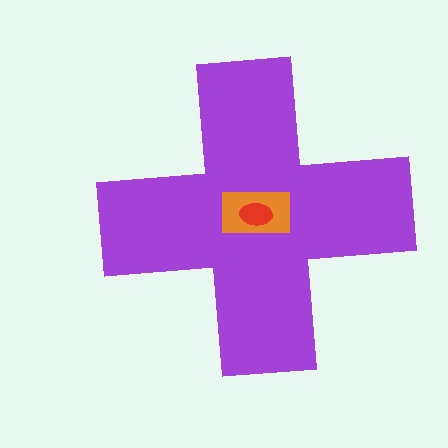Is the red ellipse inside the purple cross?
Yes.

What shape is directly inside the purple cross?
The orange rectangle.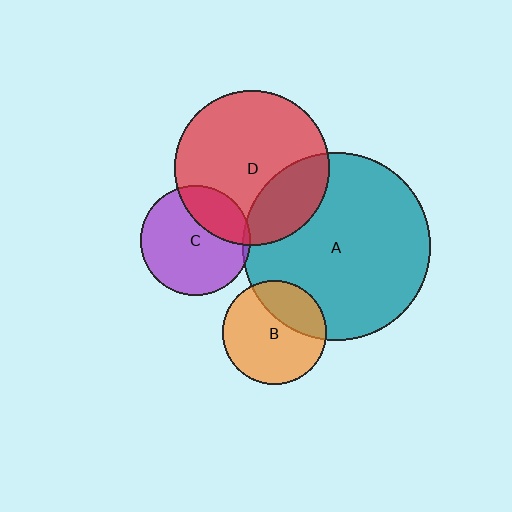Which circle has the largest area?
Circle A (teal).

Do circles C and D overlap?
Yes.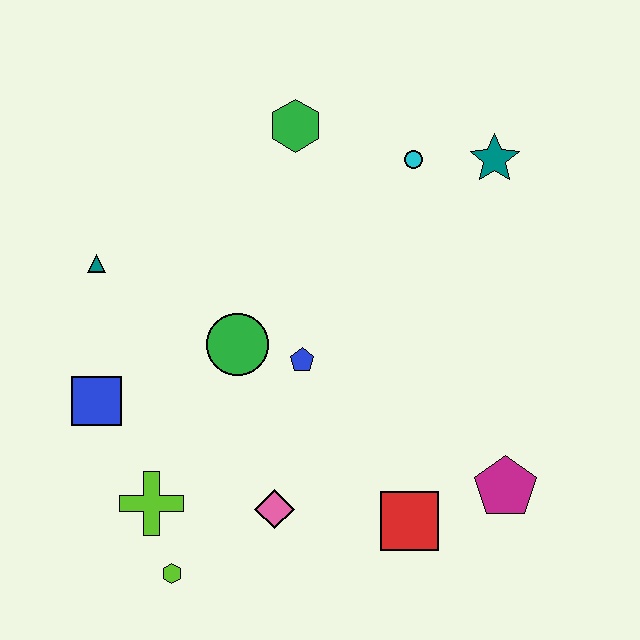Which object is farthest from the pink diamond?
The teal star is farthest from the pink diamond.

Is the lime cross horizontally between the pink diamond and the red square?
No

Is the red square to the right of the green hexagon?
Yes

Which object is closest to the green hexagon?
The cyan circle is closest to the green hexagon.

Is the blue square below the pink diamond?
No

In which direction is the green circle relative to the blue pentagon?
The green circle is to the left of the blue pentagon.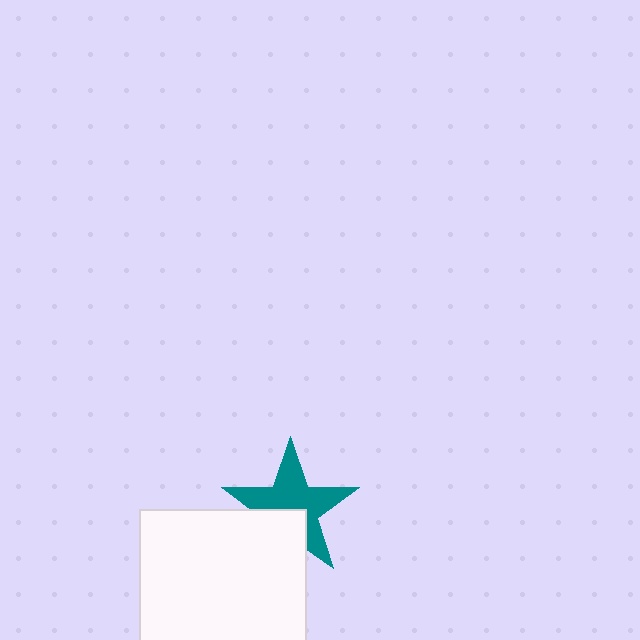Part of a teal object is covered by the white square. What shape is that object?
It is a star.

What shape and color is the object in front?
The object in front is a white square.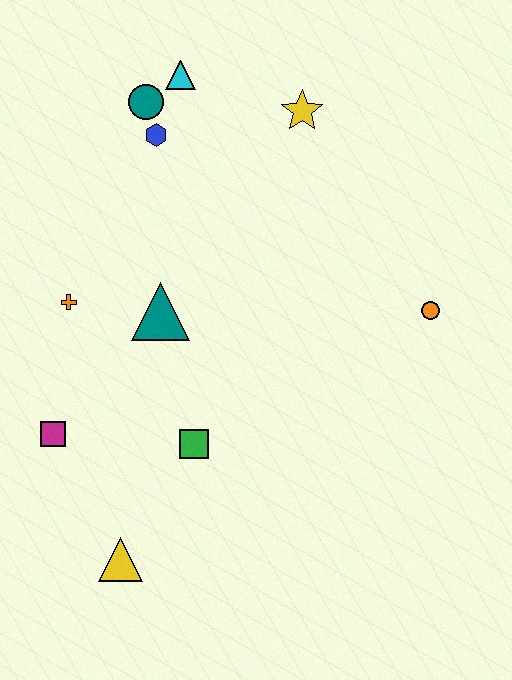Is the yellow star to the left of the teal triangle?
No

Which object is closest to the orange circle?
The yellow star is closest to the orange circle.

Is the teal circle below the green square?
No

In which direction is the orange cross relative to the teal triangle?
The orange cross is to the left of the teal triangle.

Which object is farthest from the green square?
The cyan triangle is farthest from the green square.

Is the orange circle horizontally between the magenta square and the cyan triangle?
No